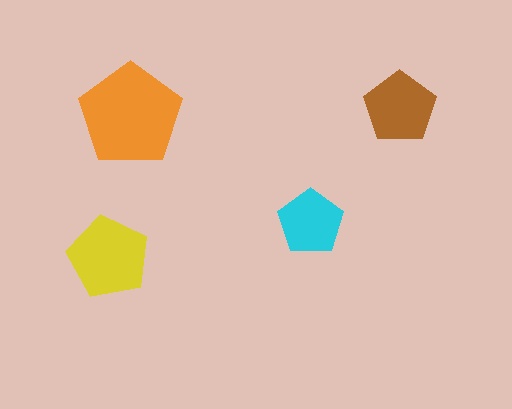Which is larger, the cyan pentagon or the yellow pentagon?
The yellow one.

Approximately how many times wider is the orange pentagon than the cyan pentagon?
About 1.5 times wider.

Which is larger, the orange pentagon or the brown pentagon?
The orange one.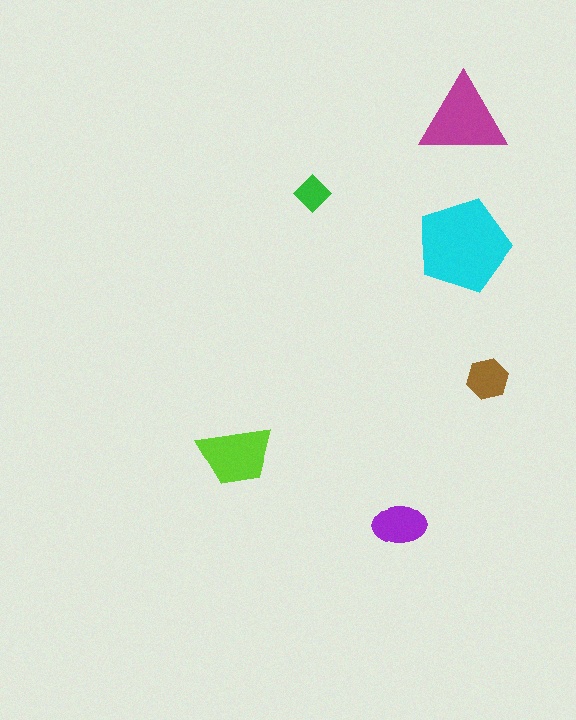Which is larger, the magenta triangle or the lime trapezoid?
The magenta triangle.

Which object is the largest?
The cyan pentagon.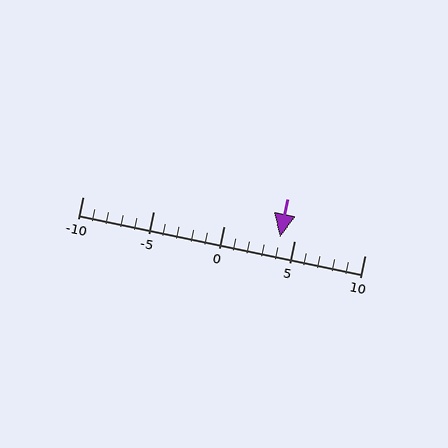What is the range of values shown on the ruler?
The ruler shows values from -10 to 10.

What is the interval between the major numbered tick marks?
The major tick marks are spaced 5 units apart.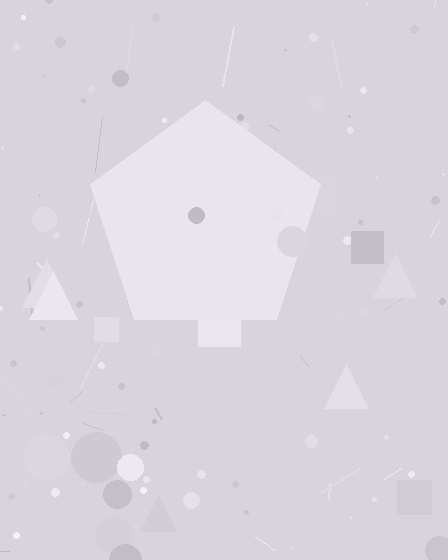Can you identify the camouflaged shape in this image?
The camouflaged shape is a pentagon.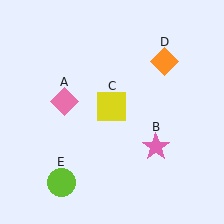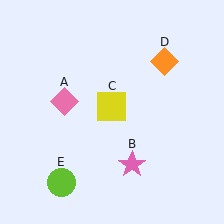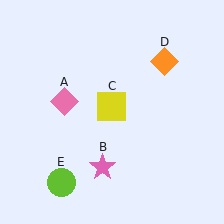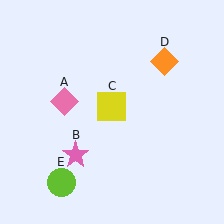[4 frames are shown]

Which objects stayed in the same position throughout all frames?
Pink diamond (object A) and yellow square (object C) and orange diamond (object D) and lime circle (object E) remained stationary.